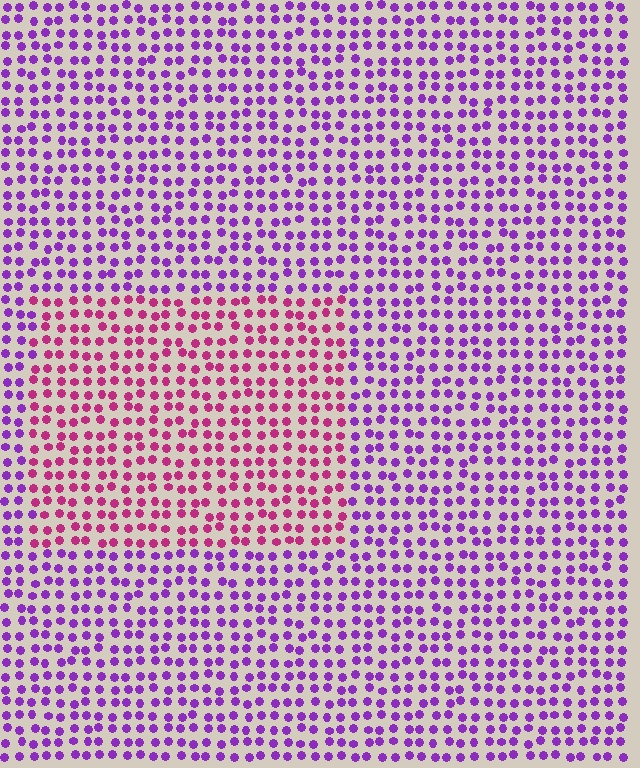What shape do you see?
I see a rectangle.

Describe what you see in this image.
The image is filled with small purple elements in a uniform arrangement. A rectangle-shaped region is visible where the elements are tinted to a slightly different hue, forming a subtle color boundary.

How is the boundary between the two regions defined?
The boundary is defined purely by a slight shift in hue (about 46 degrees). Spacing, size, and orientation are identical on both sides.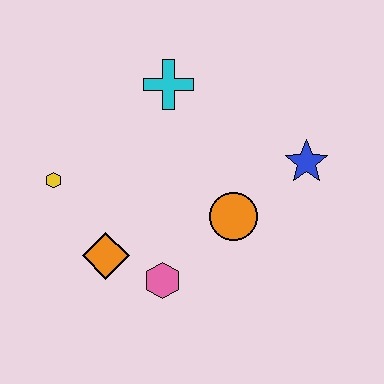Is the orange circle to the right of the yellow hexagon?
Yes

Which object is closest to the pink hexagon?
The orange diamond is closest to the pink hexagon.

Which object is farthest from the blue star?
The yellow hexagon is farthest from the blue star.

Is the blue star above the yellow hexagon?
Yes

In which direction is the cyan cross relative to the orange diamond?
The cyan cross is above the orange diamond.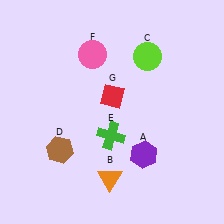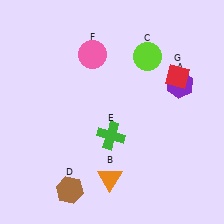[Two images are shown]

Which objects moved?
The objects that moved are: the purple hexagon (A), the brown hexagon (D), the red diamond (G).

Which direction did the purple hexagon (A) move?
The purple hexagon (A) moved up.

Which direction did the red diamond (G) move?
The red diamond (G) moved right.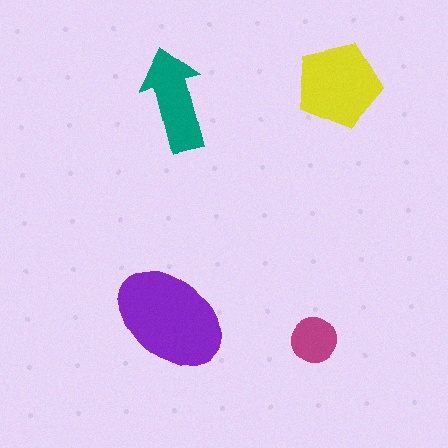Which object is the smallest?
The magenta circle.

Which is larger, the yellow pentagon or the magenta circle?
The yellow pentagon.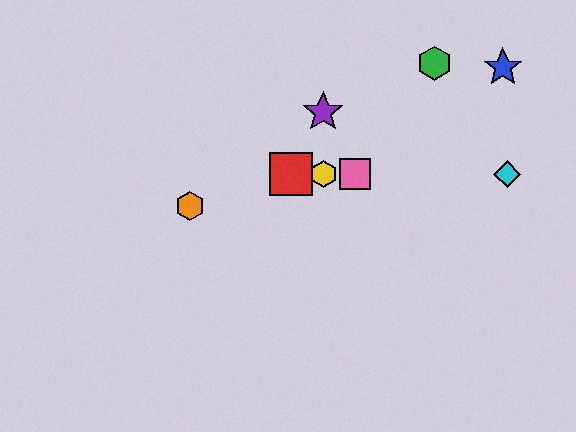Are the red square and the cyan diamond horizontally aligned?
Yes, both are at y≈174.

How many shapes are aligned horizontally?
4 shapes (the red square, the yellow hexagon, the cyan diamond, the pink square) are aligned horizontally.